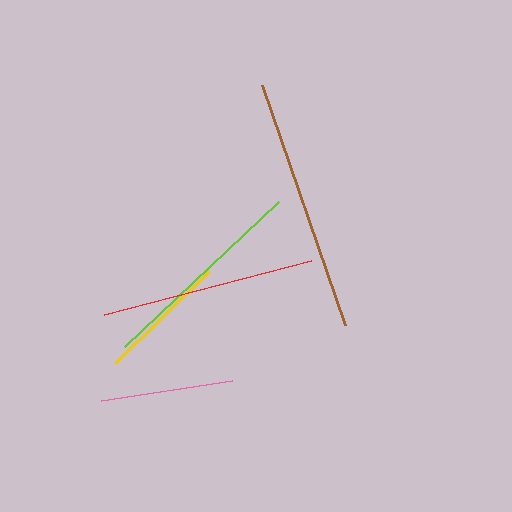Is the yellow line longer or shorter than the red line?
The red line is longer than the yellow line.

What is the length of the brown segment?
The brown segment is approximately 254 pixels long.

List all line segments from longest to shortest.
From longest to shortest: brown, red, lime, pink, yellow.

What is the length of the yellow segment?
The yellow segment is approximately 132 pixels long.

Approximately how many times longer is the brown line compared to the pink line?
The brown line is approximately 1.9 times the length of the pink line.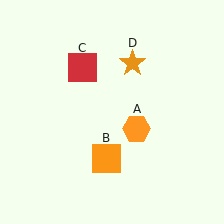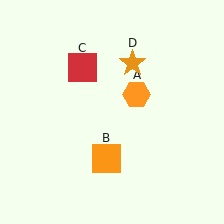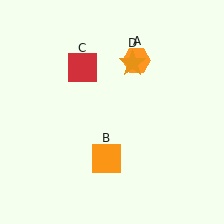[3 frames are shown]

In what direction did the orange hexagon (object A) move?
The orange hexagon (object A) moved up.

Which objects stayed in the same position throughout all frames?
Orange square (object B) and red square (object C) and orange star (object D) remained stationary.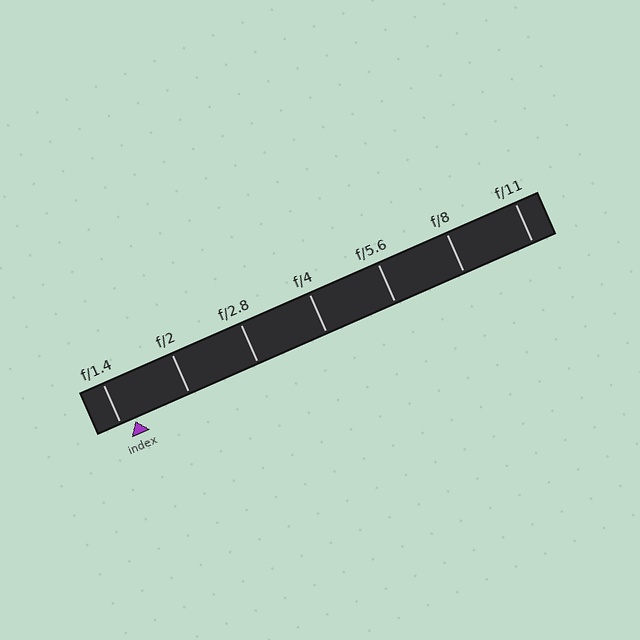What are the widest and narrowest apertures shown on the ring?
The widest aperture shown is f/1.4 and the narrowest is f/11.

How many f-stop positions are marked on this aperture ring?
There are 7 f-stop positions marked.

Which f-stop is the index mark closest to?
The index mark is closest to f/1.4.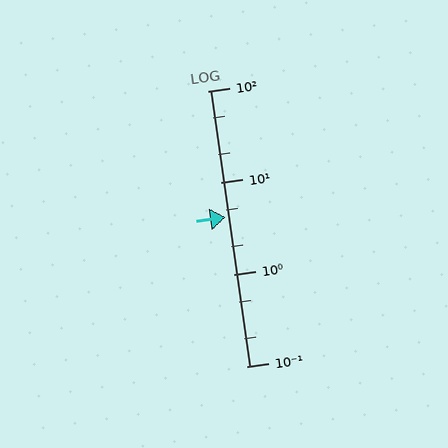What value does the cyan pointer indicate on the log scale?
The pointer indicates approximately 4.2.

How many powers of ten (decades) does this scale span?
The scale spans 3 decades, from 0.1 to 100.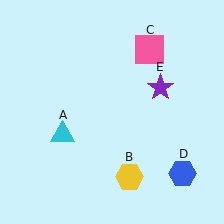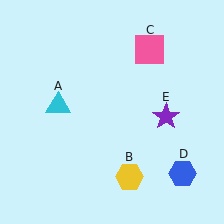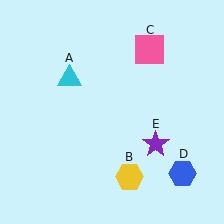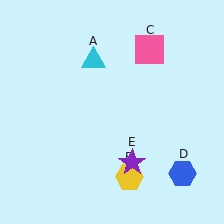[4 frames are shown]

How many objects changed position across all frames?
2 objects changed position: cyan triangle (object A), purple star (object E).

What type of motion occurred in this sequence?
The cyan triangle (object A), purple star (object E) rotated clockwise around the center of the scene.